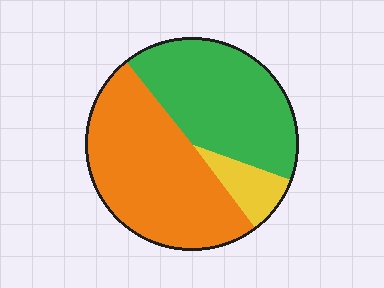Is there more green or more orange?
Orange.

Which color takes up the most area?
Orange, at roughly 50%.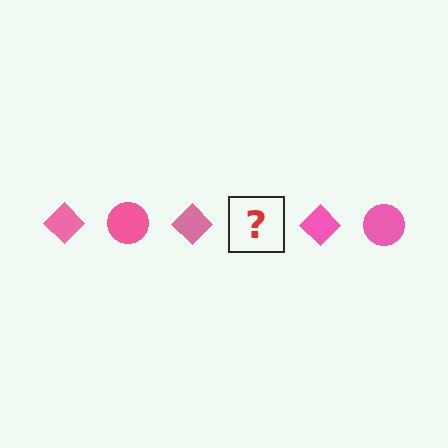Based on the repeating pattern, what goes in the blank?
The blank should be a pink circle.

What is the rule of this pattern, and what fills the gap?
The rule is that the pattern cycles through diamond, circle shapes in pink. The gap should be filled with a pink circle.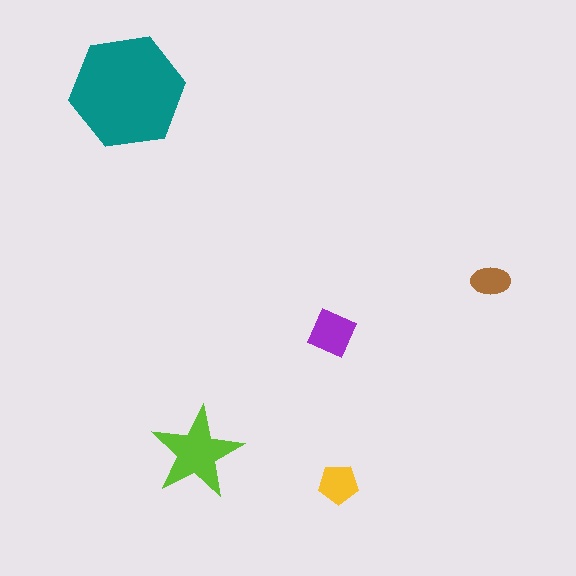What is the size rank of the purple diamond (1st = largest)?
3rd.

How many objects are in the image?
There are 5 objects in the image.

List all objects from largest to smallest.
The teal hexagon, the lime star, the purple diamond, the yellow pentagon, the brown ellipse.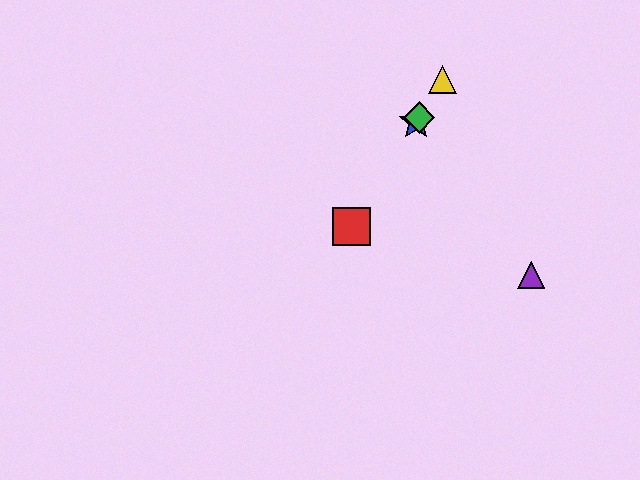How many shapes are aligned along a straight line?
4 shapes (the red square, the blue star, the green diamond, the yellow triangle) are aligned along a straight line.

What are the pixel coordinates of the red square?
The red square is at (352, 226).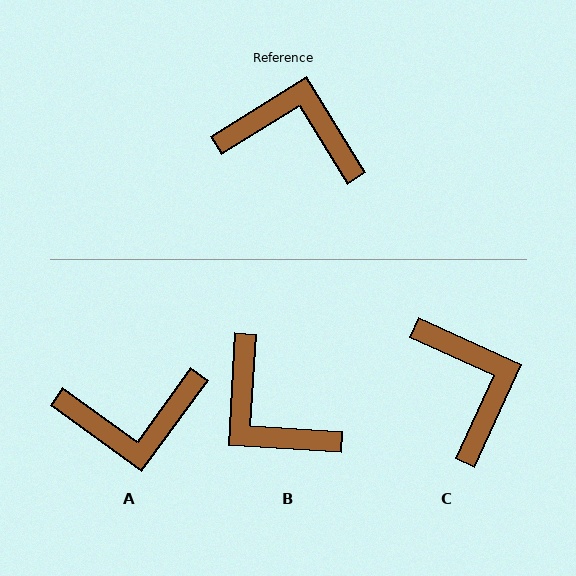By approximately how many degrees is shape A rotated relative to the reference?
Approximately 158 degrees clockwise.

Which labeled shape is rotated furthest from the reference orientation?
A, about 158 degrees away.